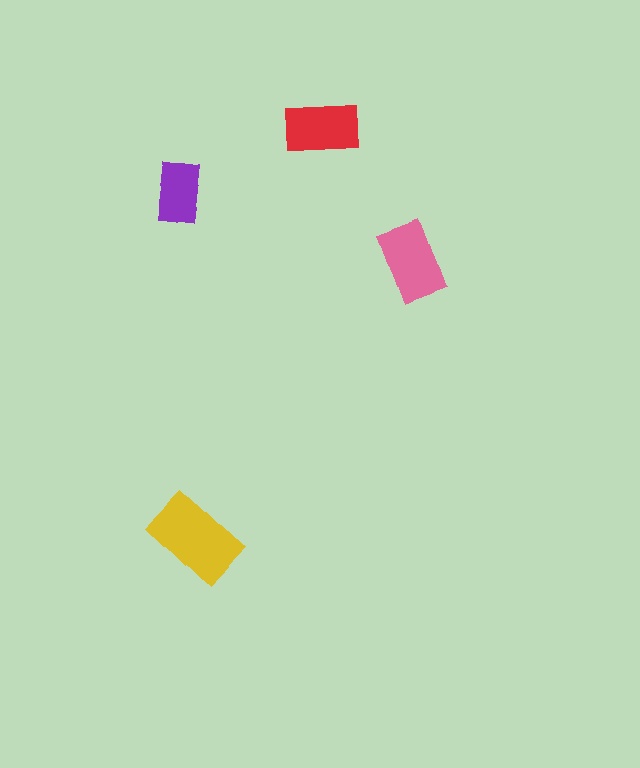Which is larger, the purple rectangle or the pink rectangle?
The pink one.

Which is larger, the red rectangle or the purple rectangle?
The red one.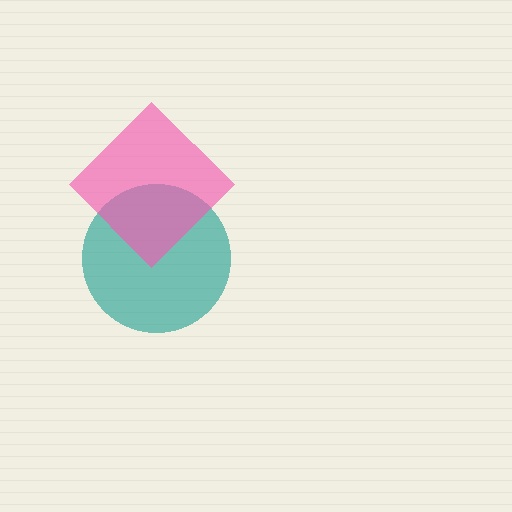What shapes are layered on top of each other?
The layered shapes are: a teal circle, a pink diamond.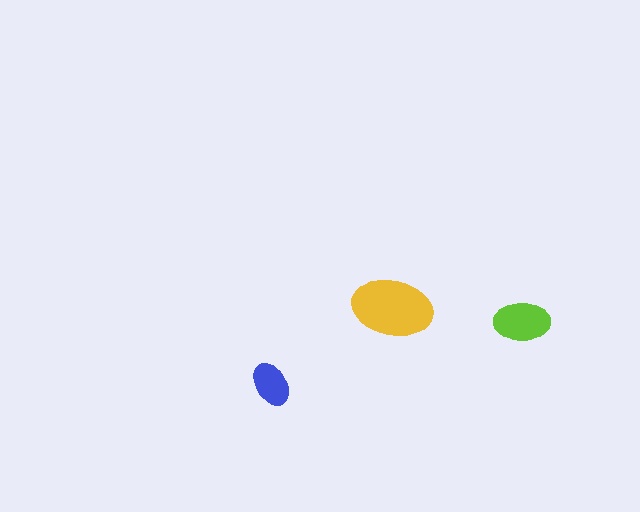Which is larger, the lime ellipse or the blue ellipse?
The lime one.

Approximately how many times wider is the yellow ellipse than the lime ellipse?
About 1.5 times wider.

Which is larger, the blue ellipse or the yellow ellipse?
The yellow one.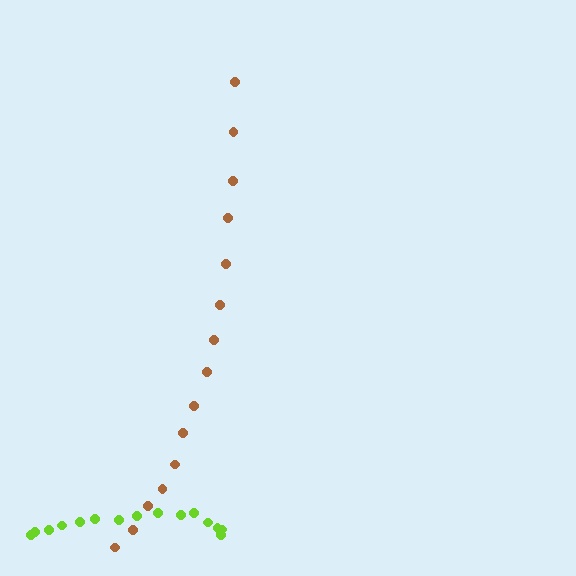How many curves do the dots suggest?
There are 2 distinct paths.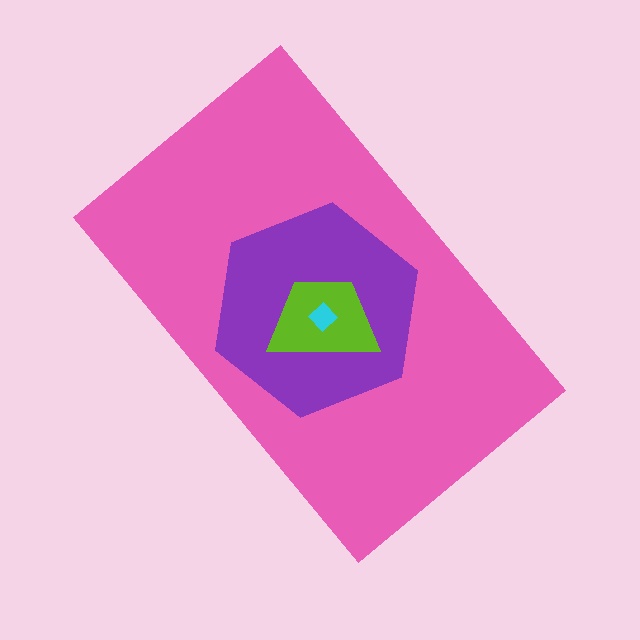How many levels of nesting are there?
4.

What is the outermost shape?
The pink rectangle.